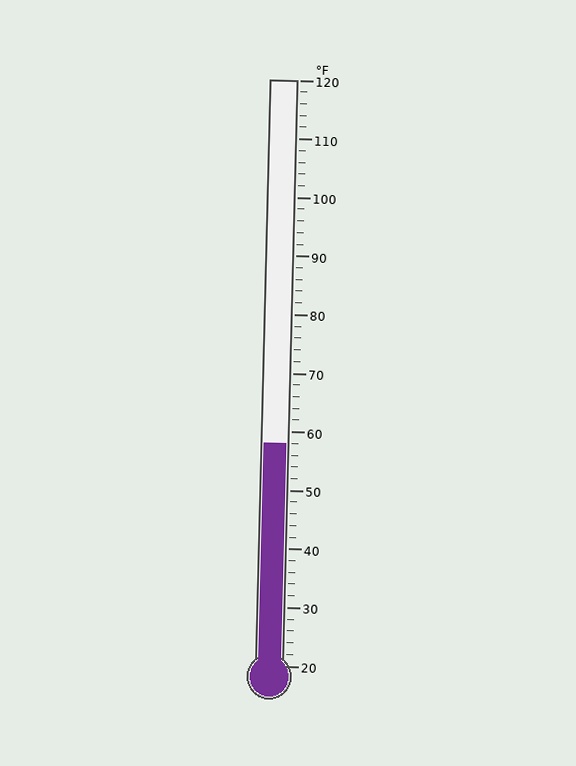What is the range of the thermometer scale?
The thermometer scale ranges from 20°F to 120°F.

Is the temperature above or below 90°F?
The temperature is below 90°F.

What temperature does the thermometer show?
The thermometer shows approximately 58°F.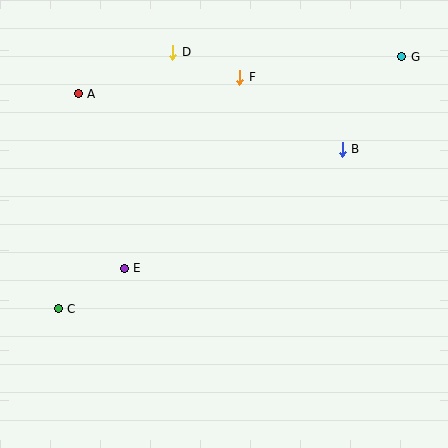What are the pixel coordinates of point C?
Point C is at (58, 309).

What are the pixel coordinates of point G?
Point G is at (402, 57).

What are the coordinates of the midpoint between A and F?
The midpoint between A and F is at (159, 86).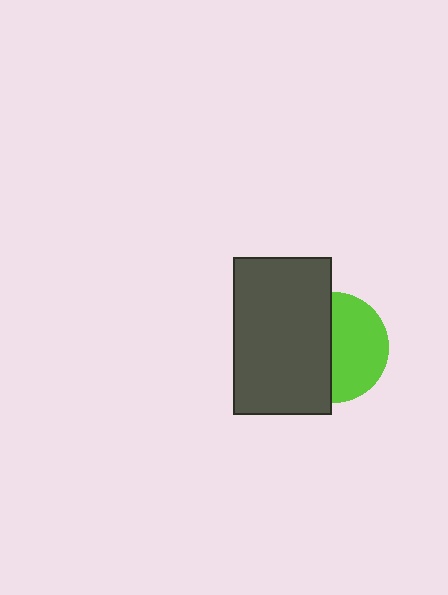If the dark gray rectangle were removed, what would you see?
You would see the complete lime circle.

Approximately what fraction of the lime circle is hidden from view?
Roughly 48% of the lime circle is hidden behind the dark gray rectangle.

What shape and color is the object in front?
The object in front is a dark gray rectangle.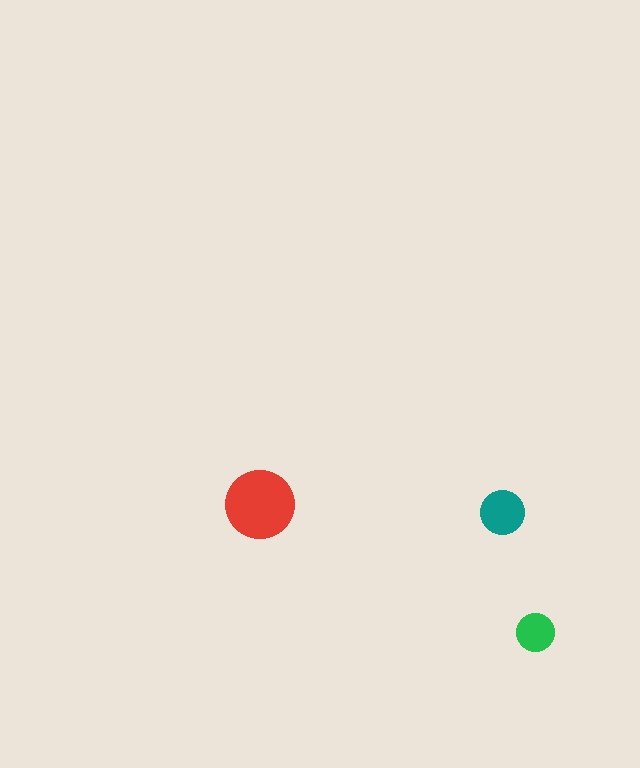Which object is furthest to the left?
The red circle is leftmost.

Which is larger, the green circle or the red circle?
The red one.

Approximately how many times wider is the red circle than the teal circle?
About 1.5 times wider.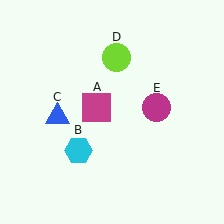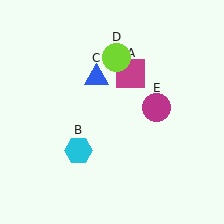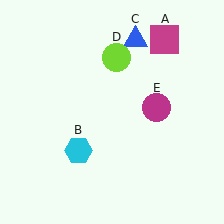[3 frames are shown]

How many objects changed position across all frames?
2 objects changed position: magenta square (object A), blue triangle (object C).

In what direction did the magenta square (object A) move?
The magenta square (object A) moved up and to the right.